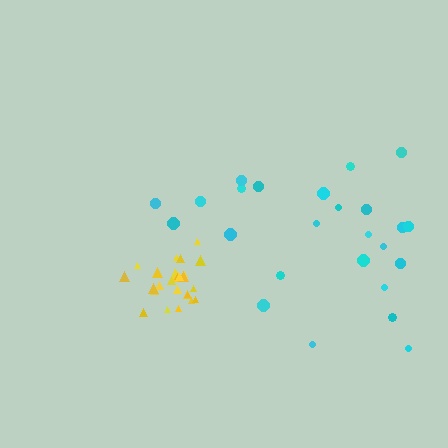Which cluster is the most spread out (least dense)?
Cyan.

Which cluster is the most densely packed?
Yellow.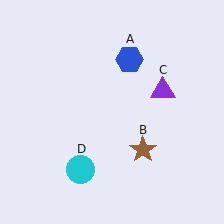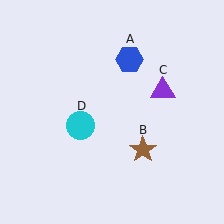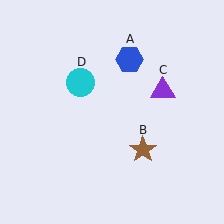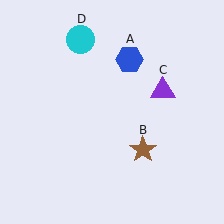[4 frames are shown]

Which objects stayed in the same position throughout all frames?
Blue hexagon (object A) and brown star (object B) and purple triangle (object C) remained stationary.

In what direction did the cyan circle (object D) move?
The cyan circle (object D) moved up.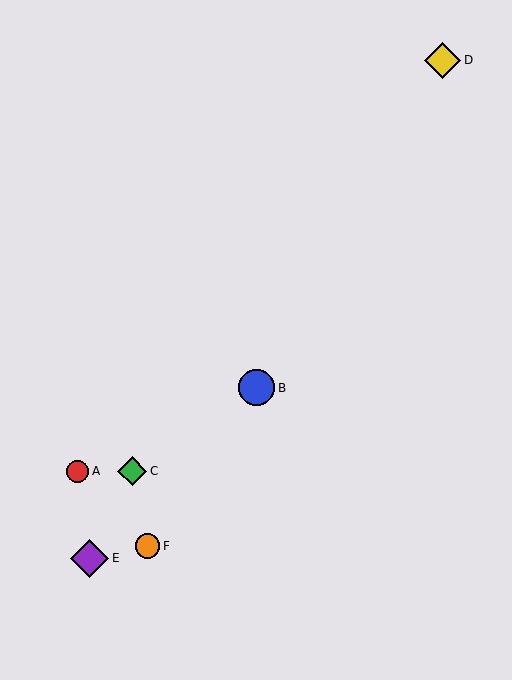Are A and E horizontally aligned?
No, A is at y≈471 and E is at y≈558.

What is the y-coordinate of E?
Object E is at y≈558.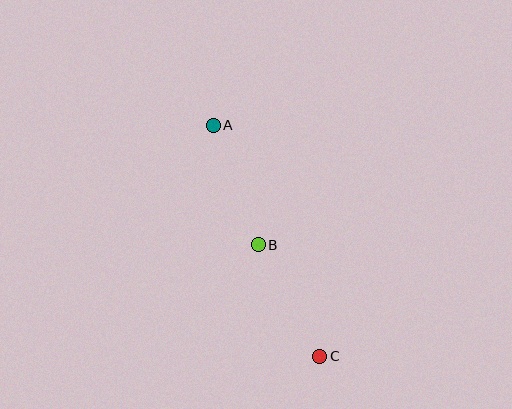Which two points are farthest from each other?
Points A and C are farthest from each other.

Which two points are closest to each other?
Points B and C are closest to each other.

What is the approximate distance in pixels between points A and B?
The distance between A and B is approximately 128 pixels.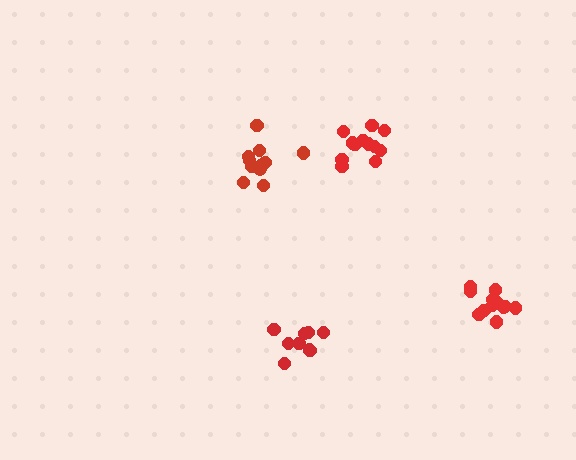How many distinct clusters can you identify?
There are 4 distinct clusters.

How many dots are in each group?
Group 1: 9 dots, Group 2: 12 dots, Group 3: 12 dots, Group 4: 12 dots (45 total).